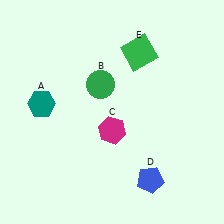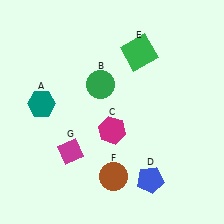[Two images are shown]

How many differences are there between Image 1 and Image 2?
There are 2 differences between the two images.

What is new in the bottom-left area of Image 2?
A magenta diamond (G) was added in the bottom-left area of Image 2.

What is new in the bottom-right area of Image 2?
A brown circle (F) was added in the bottom-right area of Image 2.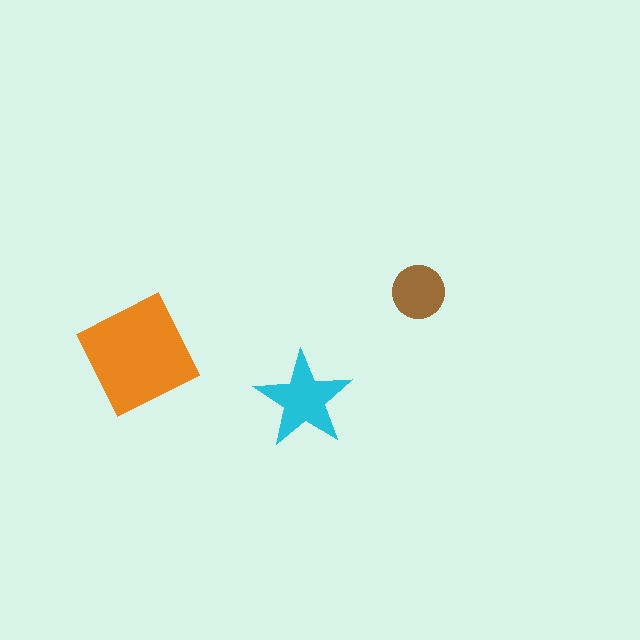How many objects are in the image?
There are 3 objects in the image.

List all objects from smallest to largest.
The brown circle, the cyan star, the orange square.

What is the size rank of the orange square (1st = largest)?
1st.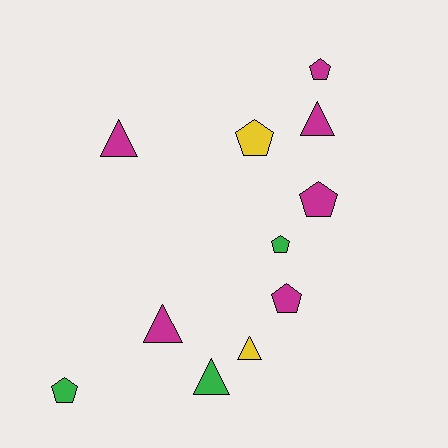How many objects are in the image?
There are 11 objects.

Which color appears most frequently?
Magenta, with 6 objects.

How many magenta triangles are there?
There are 3 magenta triangles.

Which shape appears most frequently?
Pentagon, with 6 objects.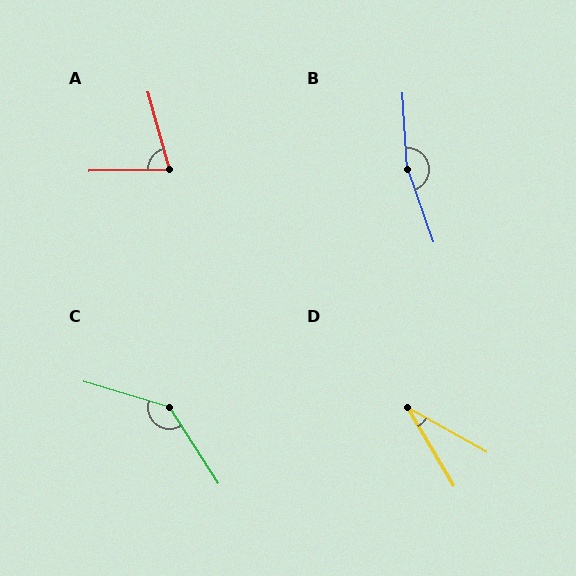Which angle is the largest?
B, at approximately 164 degrees.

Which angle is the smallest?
D, at approximately 30 degrees.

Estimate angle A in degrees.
Approximately 76 degrees.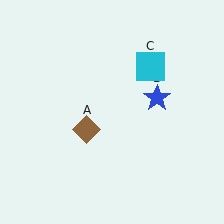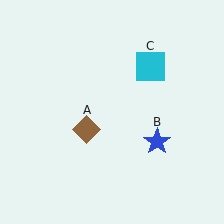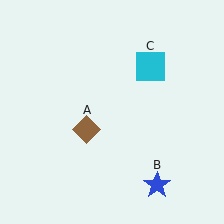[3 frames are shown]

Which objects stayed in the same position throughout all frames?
Brown diamond (object A) and cyan square (object C) remained stationary.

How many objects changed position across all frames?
1 object changed position: blue star (object B).